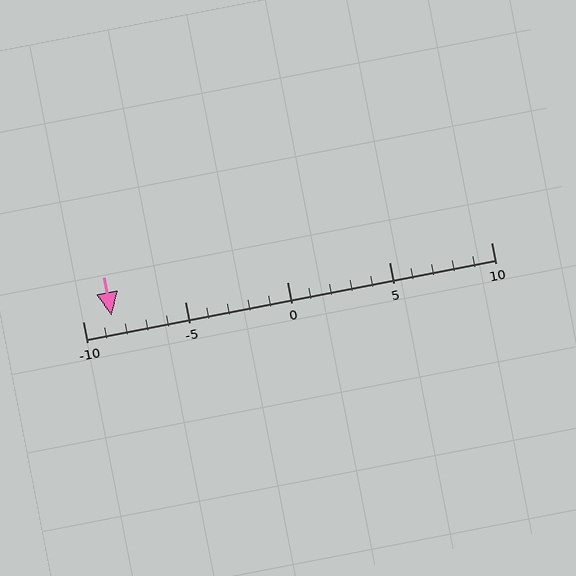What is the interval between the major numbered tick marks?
The major tick marks are spaced 5 units apart.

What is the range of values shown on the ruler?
The ruler shows values from -10 to 10.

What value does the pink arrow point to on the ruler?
The pink arrow points to approximately -9.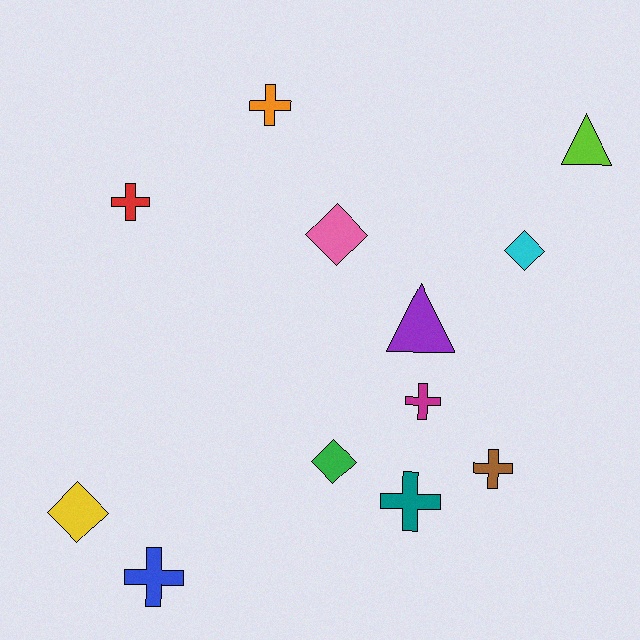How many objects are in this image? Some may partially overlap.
There are 12 objects.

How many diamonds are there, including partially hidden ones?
There are 4 diamonds.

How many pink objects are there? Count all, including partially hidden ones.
There is 1 pink object.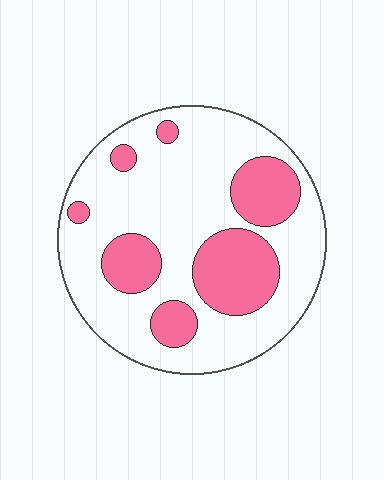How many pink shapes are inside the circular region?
7.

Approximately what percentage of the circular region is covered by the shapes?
Approximately 30%.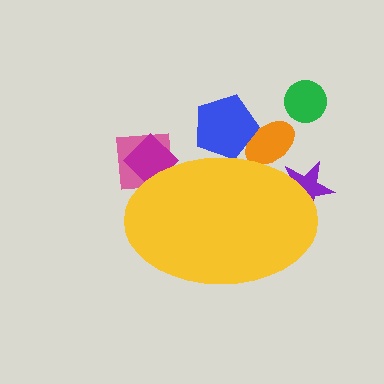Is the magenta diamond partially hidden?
Yes, the magenta diamond is partially hidden behind the yellow ellipse.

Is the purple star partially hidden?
Yes, the purple star is partially hidden behind the yellow ellipse.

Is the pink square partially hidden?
Yes, the pink square is partially hidden behind the yellow ellipse.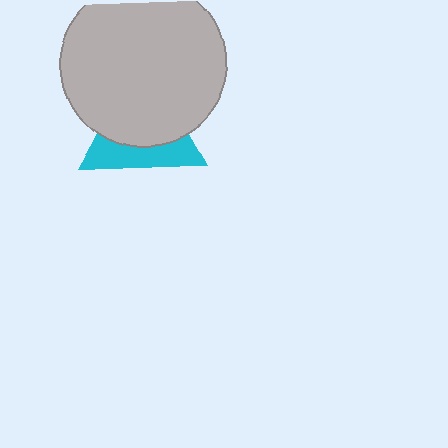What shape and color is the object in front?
The object in front is a light gray circle.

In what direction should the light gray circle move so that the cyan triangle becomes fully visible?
The light gray circle should move up. That is the shortest direction to clear the overlap and leave the cyan triangle fully visible.